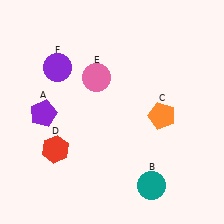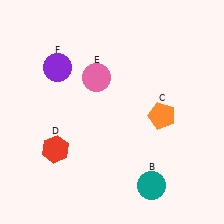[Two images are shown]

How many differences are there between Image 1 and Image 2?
There is 1 difference between the two images.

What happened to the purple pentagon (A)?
The purple pentagon (A) was removed in Image 2. It was in the bottom-left area of Image 1.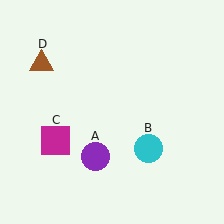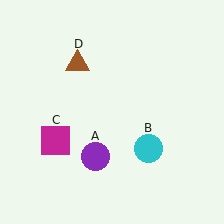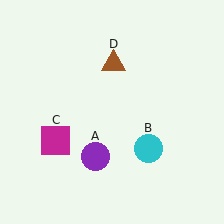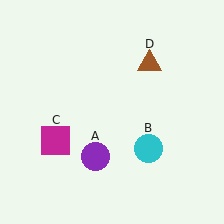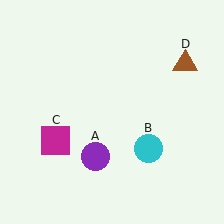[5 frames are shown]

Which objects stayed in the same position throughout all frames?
Purple circle (object A) and cyan circle (object B) and magenta square (object C) remained stationary.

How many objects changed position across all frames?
1 object changed position: brown triangle (object D).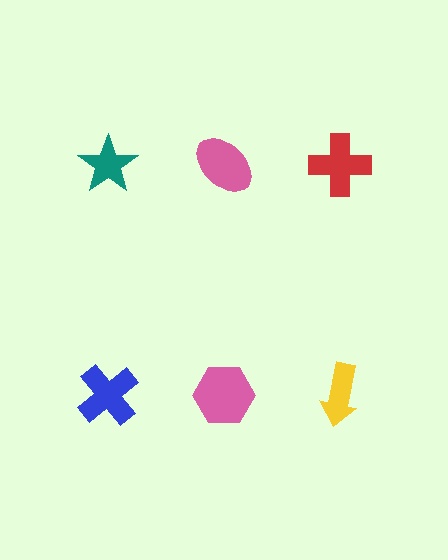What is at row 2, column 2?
A pink hexagon.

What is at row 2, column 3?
A yellow arrow.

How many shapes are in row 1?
3 shapes.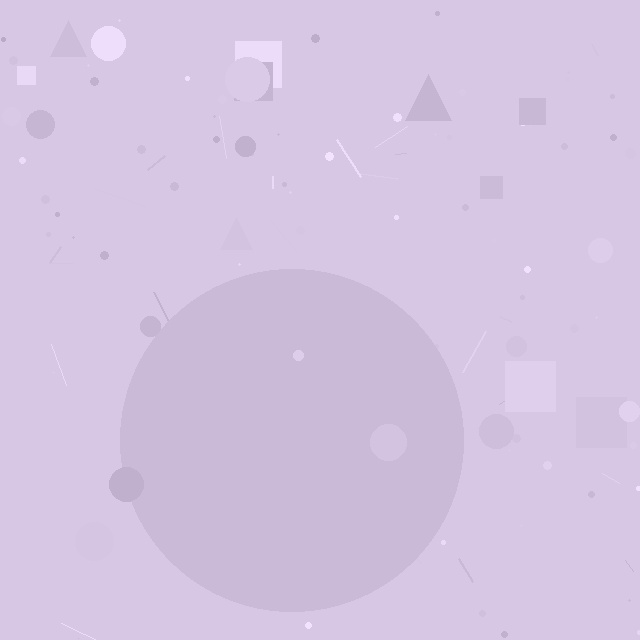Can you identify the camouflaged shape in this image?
The camouflaged shape is a circle.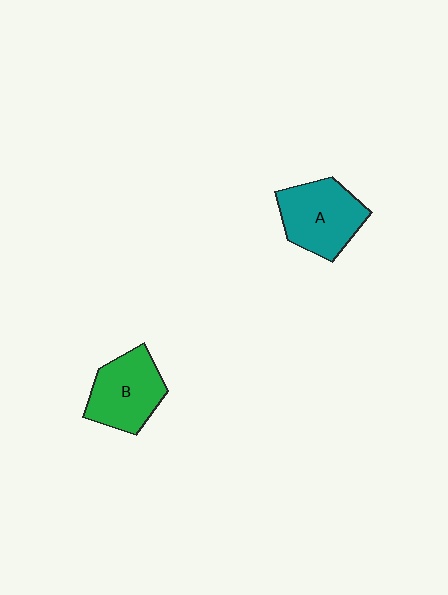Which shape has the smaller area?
Shape B (green).